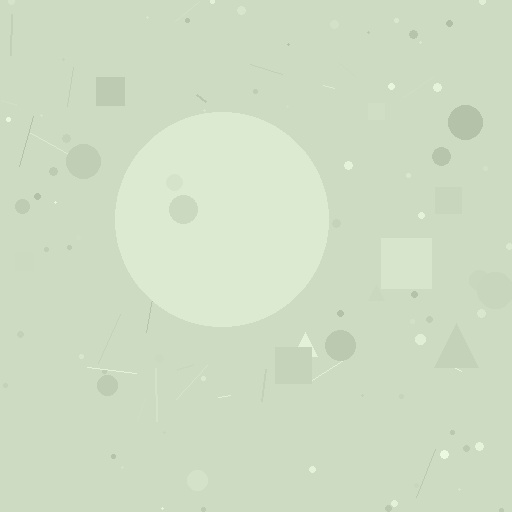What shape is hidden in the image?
A circle is hidden in the image.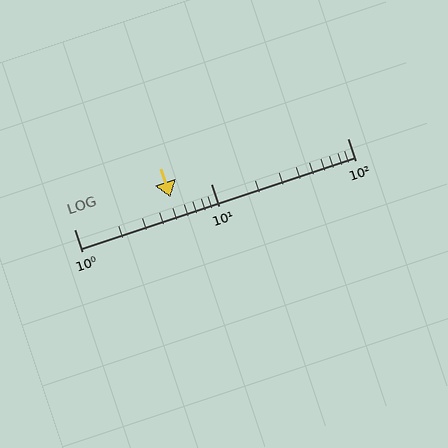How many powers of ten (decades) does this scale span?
The scale spans 2 decades, from 1 to 100.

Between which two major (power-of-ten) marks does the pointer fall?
The pointer is between 1 and 10.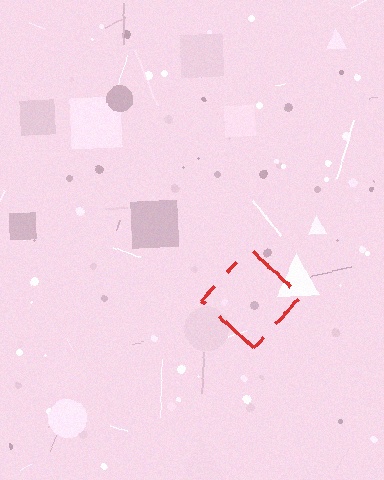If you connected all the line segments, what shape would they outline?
They would outline a diamond.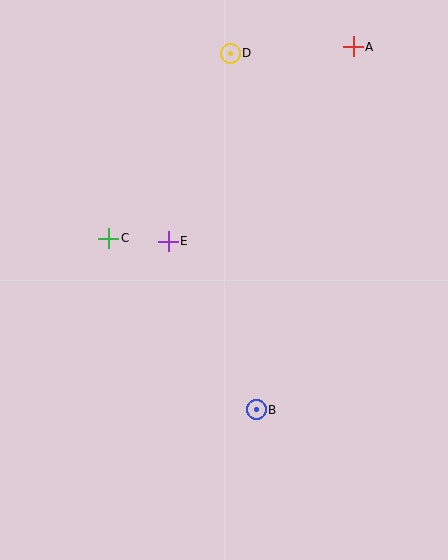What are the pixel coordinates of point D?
Point D is at (230, 53).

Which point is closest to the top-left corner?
Point D is closest to the top-left corner.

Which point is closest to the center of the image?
Point E at (168, 241) is closest to the center.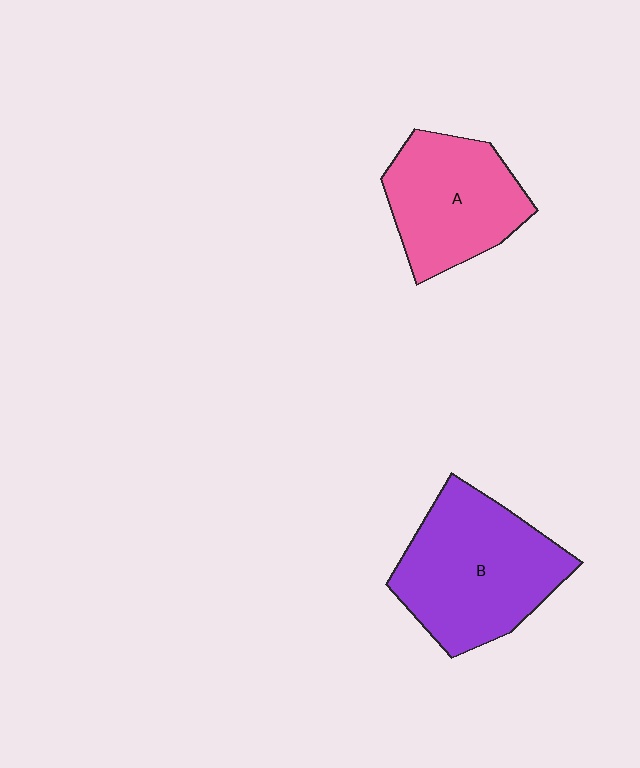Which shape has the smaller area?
Shape A (pink).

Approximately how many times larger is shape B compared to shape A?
Approximately 1.3 times.